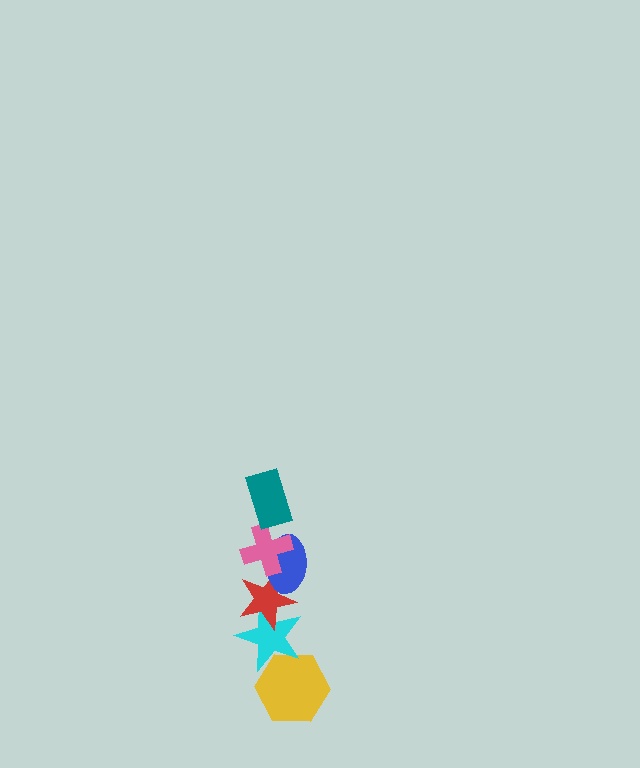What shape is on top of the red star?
The blue ellipse is on top of the red star.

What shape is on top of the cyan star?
The red star is on top of the cyan star.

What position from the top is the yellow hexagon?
The yellow hexagon is 6th from the top.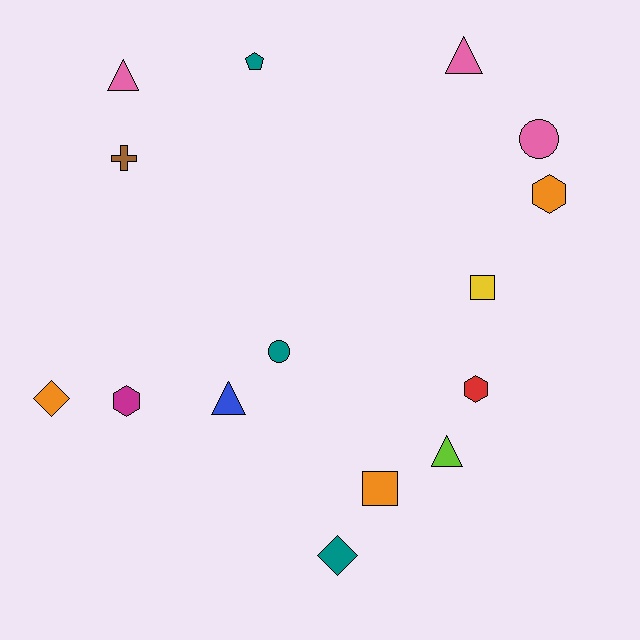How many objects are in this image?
There are 15 objects.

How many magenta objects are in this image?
There is 1 magenta object.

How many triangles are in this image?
There are 4 triangles.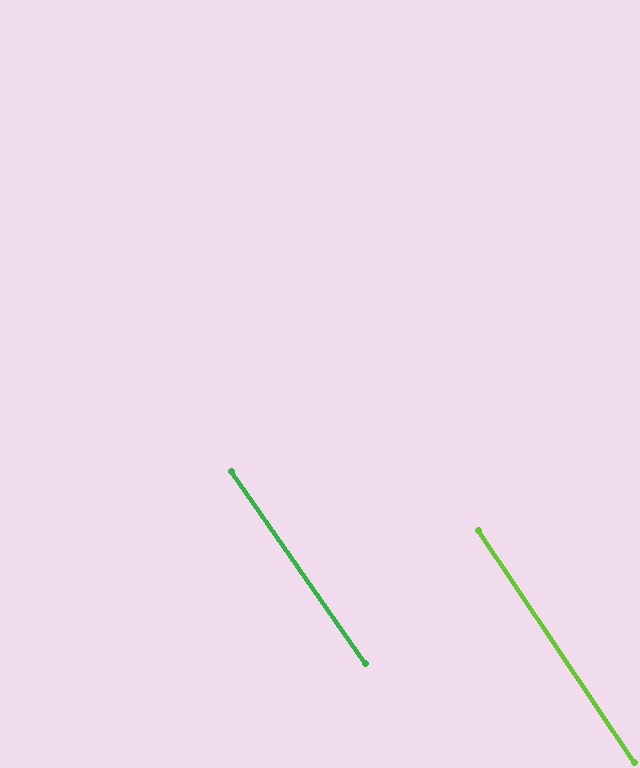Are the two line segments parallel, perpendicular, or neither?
Parallel — their directions differ by only 1.2°.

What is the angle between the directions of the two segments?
Approximately 1 degree.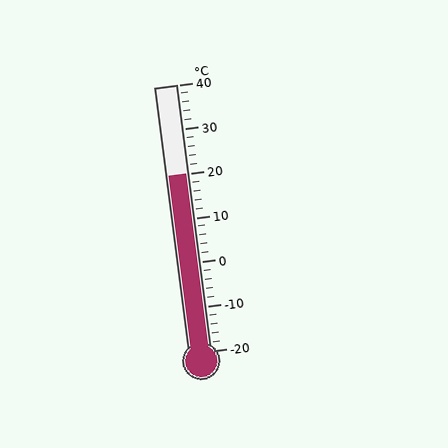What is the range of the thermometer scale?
The thermometer scale ranges from -20°C to 40°C.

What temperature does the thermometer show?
The thermometer shows approximately 20°C.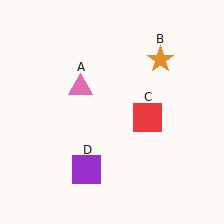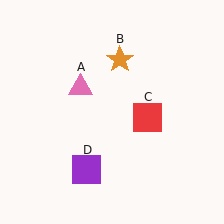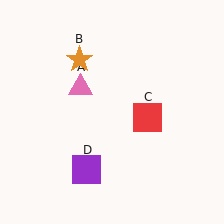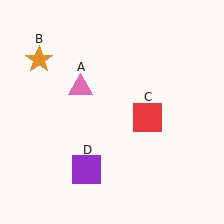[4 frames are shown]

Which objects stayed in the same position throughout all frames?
Pink triangle (object A) and red square (object C) and purple square (object D) remained stationary.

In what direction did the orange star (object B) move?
The orange star (object B) moved left.